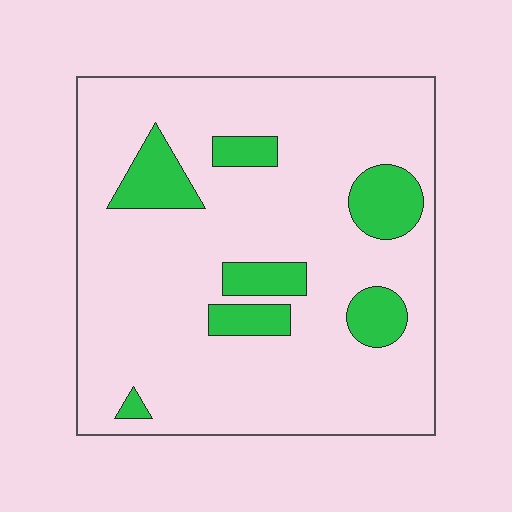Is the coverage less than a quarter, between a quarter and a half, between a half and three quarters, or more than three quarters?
Less than a quarter.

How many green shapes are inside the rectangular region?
7.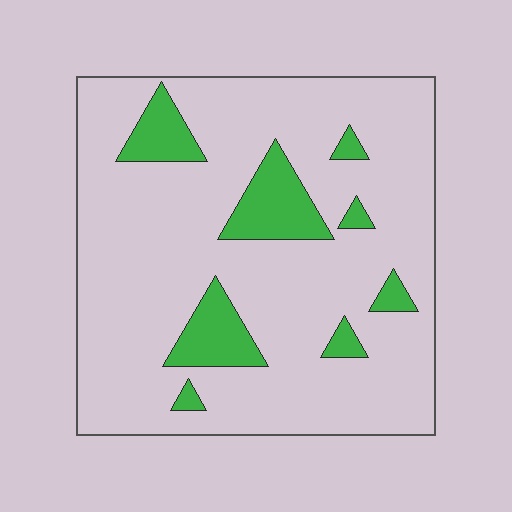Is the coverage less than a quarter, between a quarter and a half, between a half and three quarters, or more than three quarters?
Less than a quarter.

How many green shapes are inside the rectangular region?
8.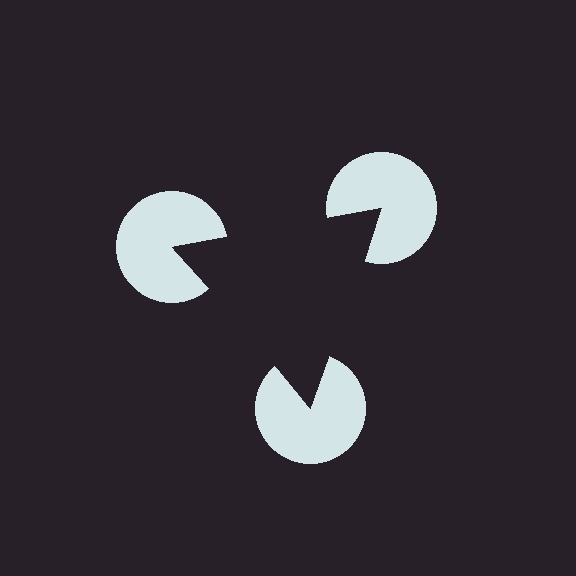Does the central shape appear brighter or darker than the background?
It typically appears slightly darker than the background, even though no actual brightness change is drawn.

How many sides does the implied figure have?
3 sides.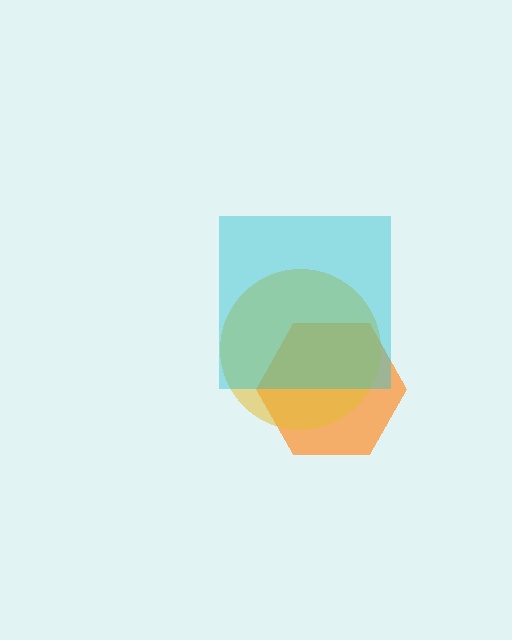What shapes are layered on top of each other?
The layered shapes are: an orange hexagon, a yellow circle, a cyan square.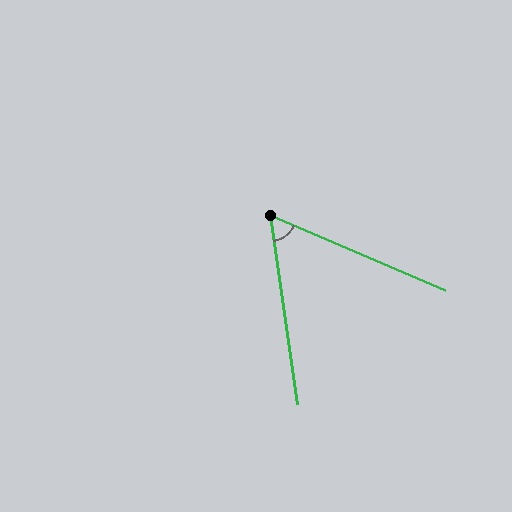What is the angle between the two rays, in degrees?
Approximately 59 degrees.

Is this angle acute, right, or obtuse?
It is acute.